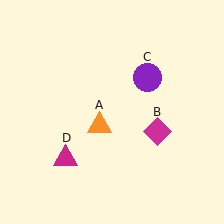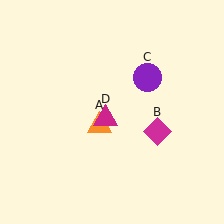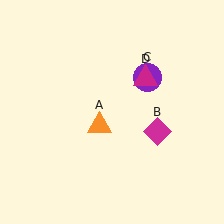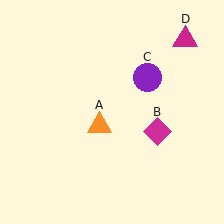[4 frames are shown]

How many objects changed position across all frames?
1 object changed position: magenta triangle (object D).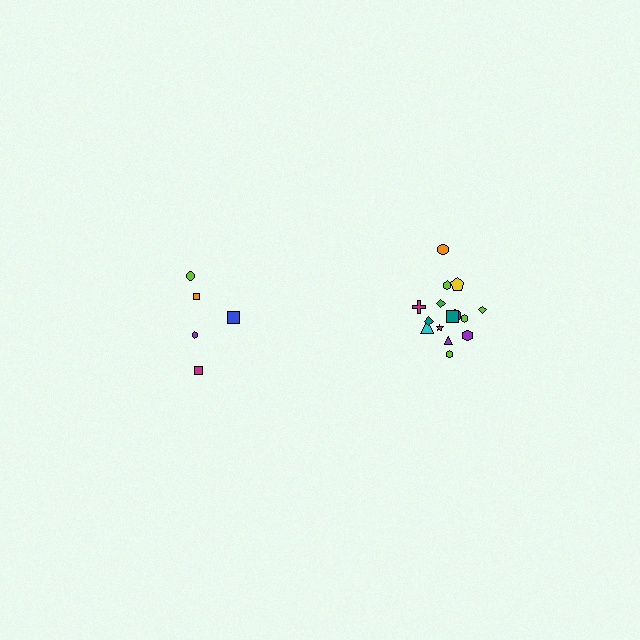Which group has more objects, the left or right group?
The right group.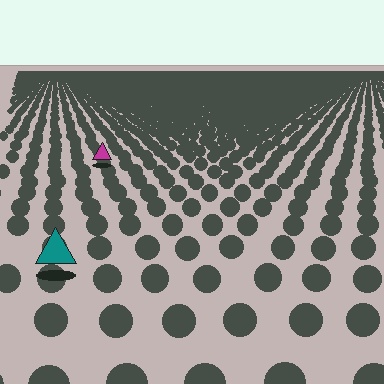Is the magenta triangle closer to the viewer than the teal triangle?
No. The teal triangle is closer — you can tell from the texture gradient: the ground texture is coarser near it.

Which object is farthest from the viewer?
The magenta triangle is farthest from the viewer. It appears smaller and the ground texture around it is denser.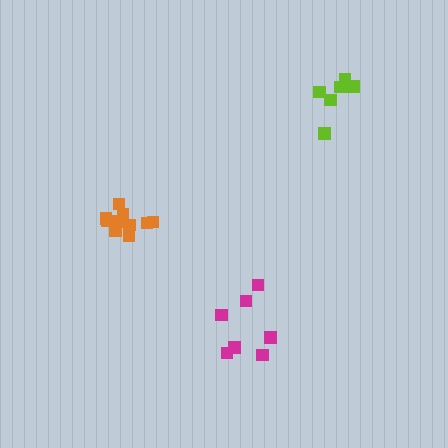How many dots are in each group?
Group 1: 7 dots, Group 2: 11 dots, Group 3: 6 dots (24 total).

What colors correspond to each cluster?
The clusters are colored: magenta, orange, lime.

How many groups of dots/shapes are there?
There are 3 groups.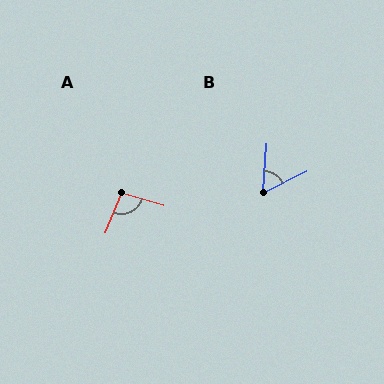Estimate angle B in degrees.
Approximately 61 degrees.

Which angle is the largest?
A, at approximately 95 degrees.